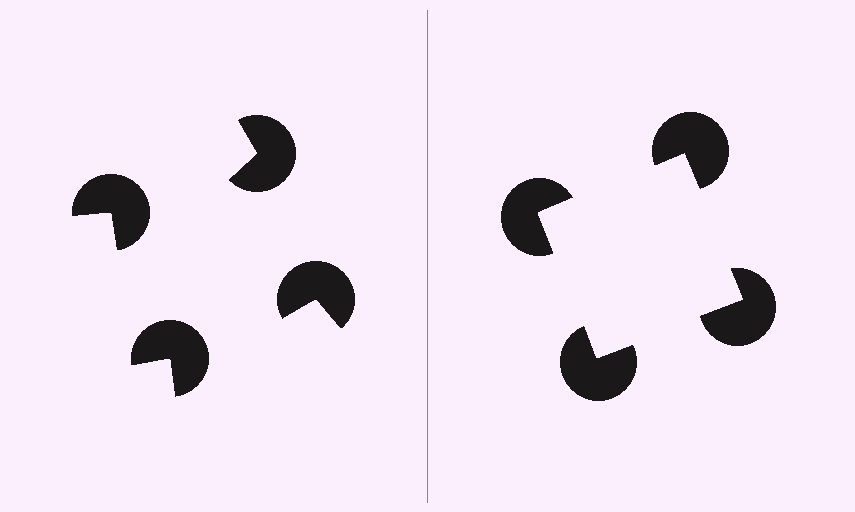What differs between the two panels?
The pac-man discs are positioned identically on both sides; only the wedge orientations differ. On the right they align to a square; on the left they are misaligned.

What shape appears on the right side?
An illusory square.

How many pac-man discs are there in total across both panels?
8 — 4 on each side.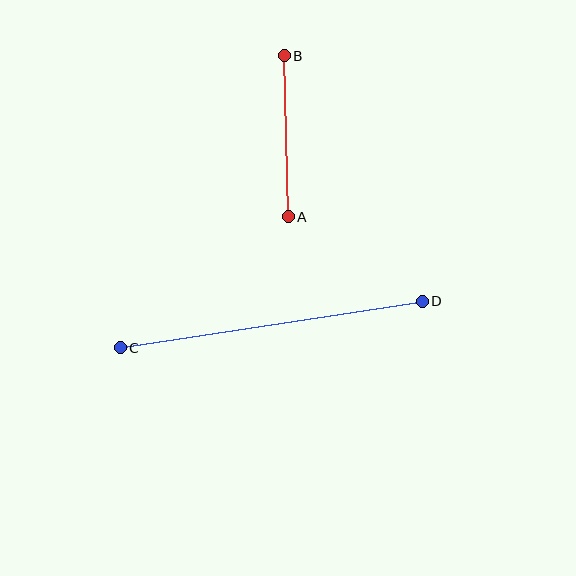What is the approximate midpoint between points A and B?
The midpoint is at approximately (286, 136) pixels.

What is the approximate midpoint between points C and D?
The midpoint is at approximately (271, 324) pixels.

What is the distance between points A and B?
The distance is approximately 161 pixels.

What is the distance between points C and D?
The distance is approximately 306 pixels.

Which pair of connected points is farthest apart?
Points C and D are farthest apart.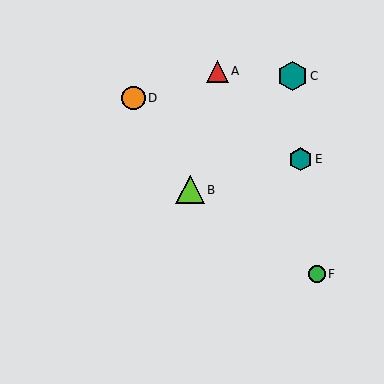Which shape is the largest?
The teal hexagon (labeled C) is the largest.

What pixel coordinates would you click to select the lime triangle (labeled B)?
Click at (190, 190) to select the lime triangle B.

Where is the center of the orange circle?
The center of the orange circle is at (133, 98).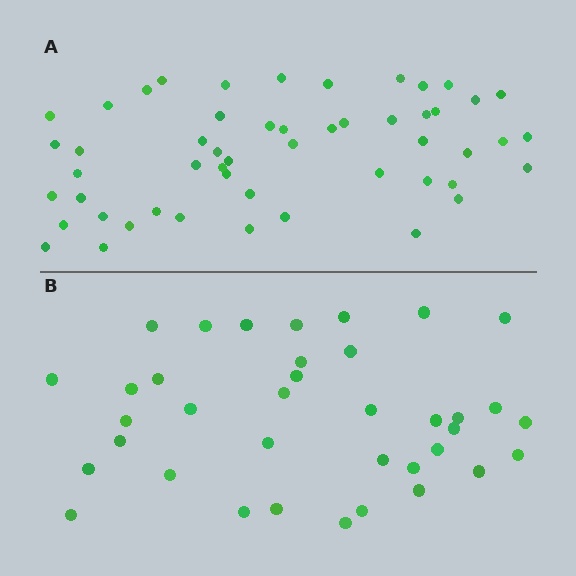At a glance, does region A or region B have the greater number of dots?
Region A (the top region) has more dots.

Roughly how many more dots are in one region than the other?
Region A has approximately 15 more dots than region B.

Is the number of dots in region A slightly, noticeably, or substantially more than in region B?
Region A has noticeably more, but not dramatically so. The ratio is roughly 1.4 to 1.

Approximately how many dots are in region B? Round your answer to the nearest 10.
About 40 dots. (The exact count is 37, which rounds to 40.)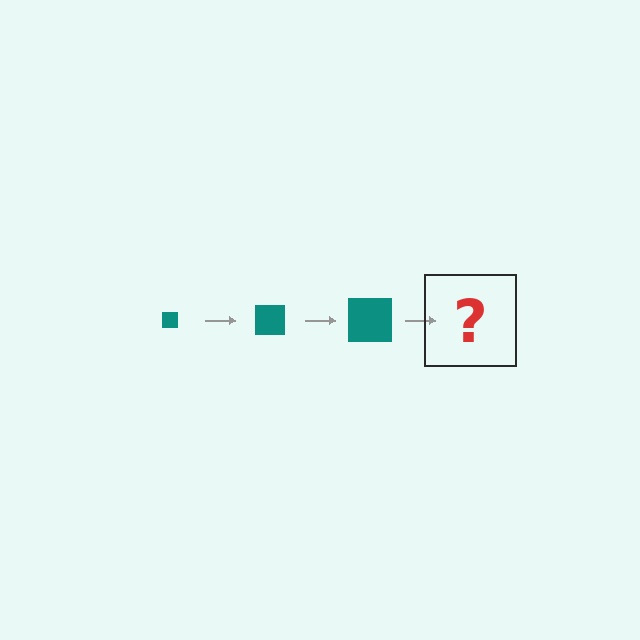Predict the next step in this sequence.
The next step is a teal square, larger than the previous one.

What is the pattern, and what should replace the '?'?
The pattern is that the square gets progressively larger each step. The '?' should be a teal square, larger than the previous one.